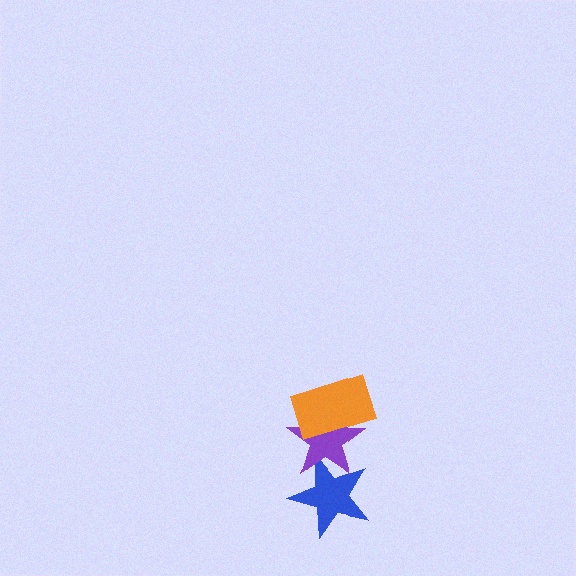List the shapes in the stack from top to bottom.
From top to bottom: the orange rectangle, the purple star, the blue star.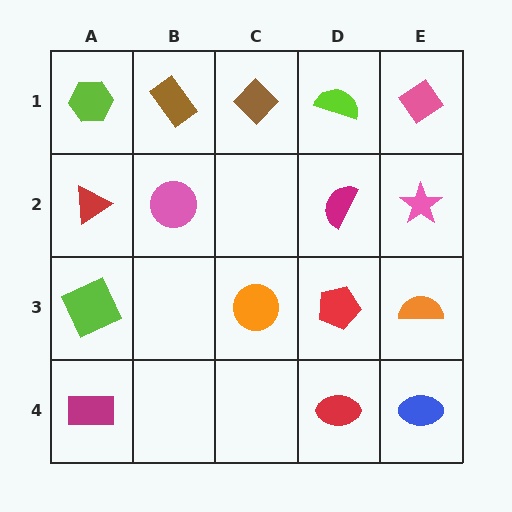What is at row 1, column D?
A lime semicircle.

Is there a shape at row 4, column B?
No, that cell is empty.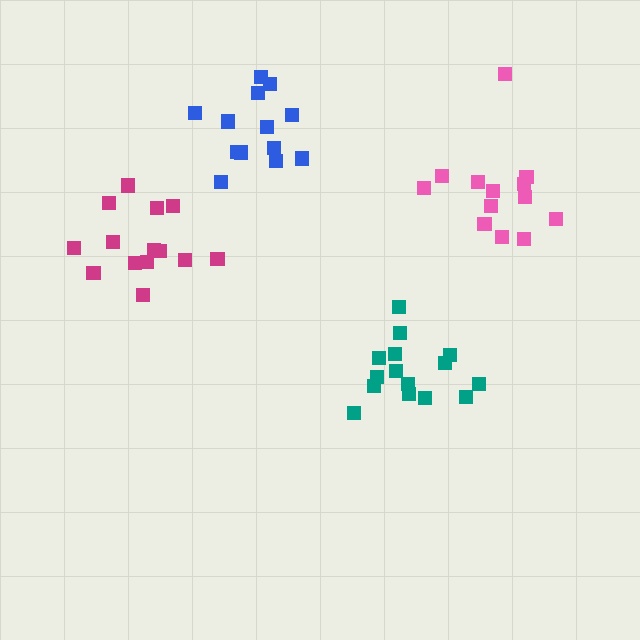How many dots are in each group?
Group 1: 13 dots, Group 2: 14 dots, Group 3: 14 dots, Group 4: 15 dots (56 total).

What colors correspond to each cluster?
The clusters are colored: blue, pink, magenta, teal.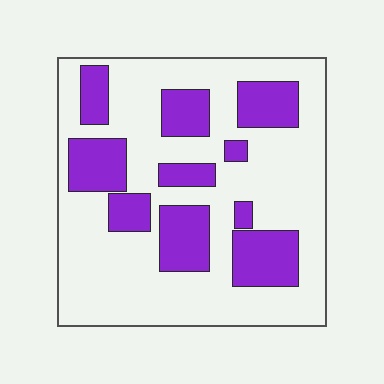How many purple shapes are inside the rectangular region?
10.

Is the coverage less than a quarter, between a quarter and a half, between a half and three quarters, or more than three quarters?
Between a quarter and a half.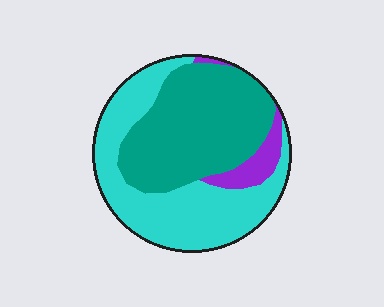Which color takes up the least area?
Purple, at roughly 10%.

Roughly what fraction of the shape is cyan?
Cyan covers roughly 45% of the shape.